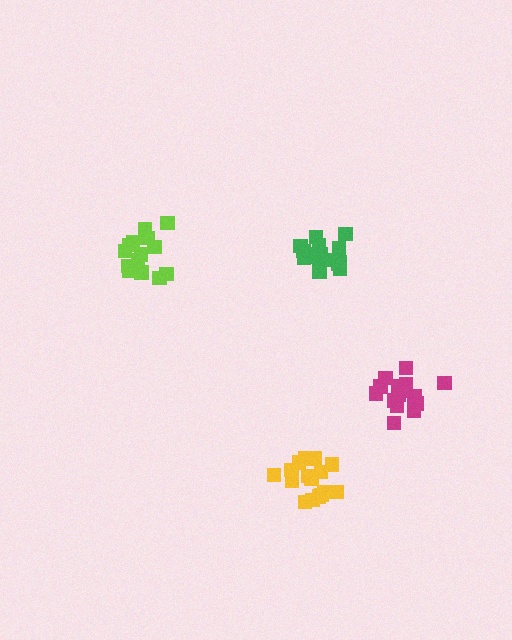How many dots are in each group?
Group 1: 20 dots, Group 2: 17 dots, Group 3: 16 dots, Group 4: 14 dots (67 total).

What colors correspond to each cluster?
The clusters are colored: green, yellow, magenta, lime.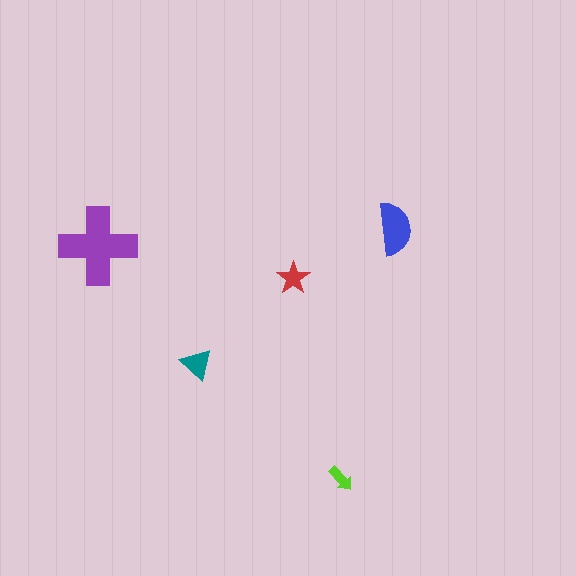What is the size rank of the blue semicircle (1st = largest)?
2nd.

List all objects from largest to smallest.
The purple cross, the blue semicircle, the teal triangle, the red star, the lime arrow.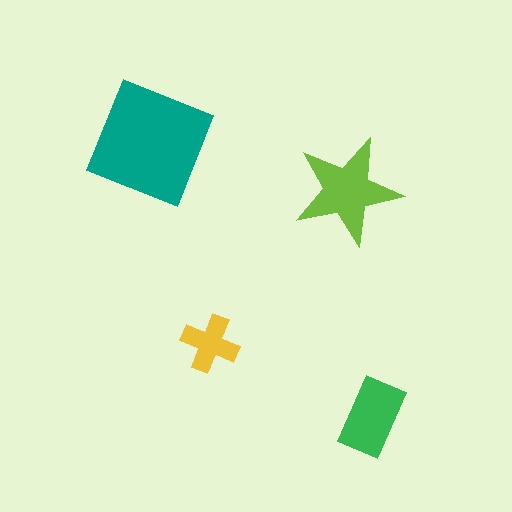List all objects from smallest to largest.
The yellow cross, the green rectangle, the lime star, the teal square.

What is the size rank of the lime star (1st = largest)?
2nd.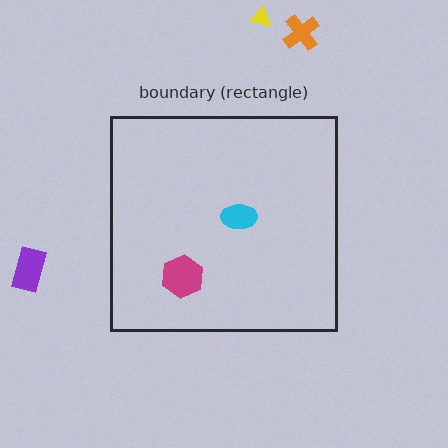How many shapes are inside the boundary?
2 inside, 3 outside.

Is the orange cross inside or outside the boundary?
Outside.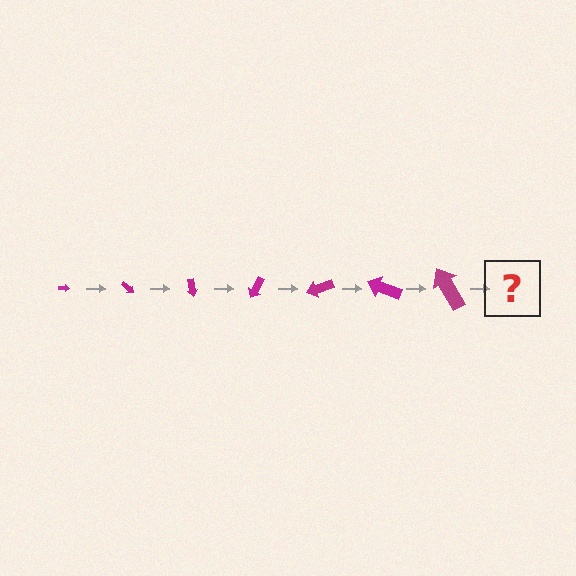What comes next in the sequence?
The next element should be an arrow, larger than the previous one and rotated 280 degrees from the start.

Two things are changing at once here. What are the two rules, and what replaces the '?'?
The two rules are that the arrow grows larger each step and it rotates 40 degrees each step. The '?' should be an arrow, larger than the previous one and rotated 280 degrees from the start.